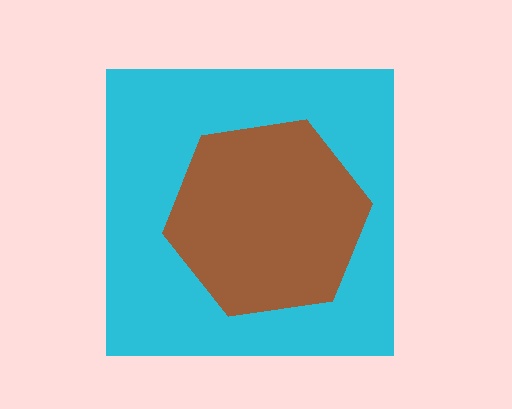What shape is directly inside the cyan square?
The brown hexagon.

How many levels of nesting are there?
2.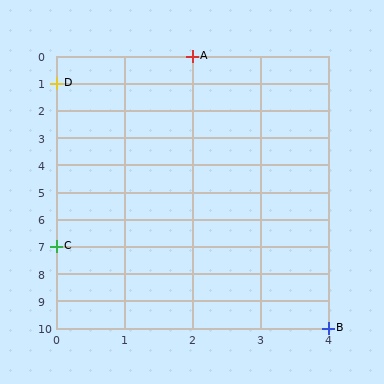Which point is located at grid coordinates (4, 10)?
Point B is at (4, 10).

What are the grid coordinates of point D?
Point D is at grid coordinates (0, 1).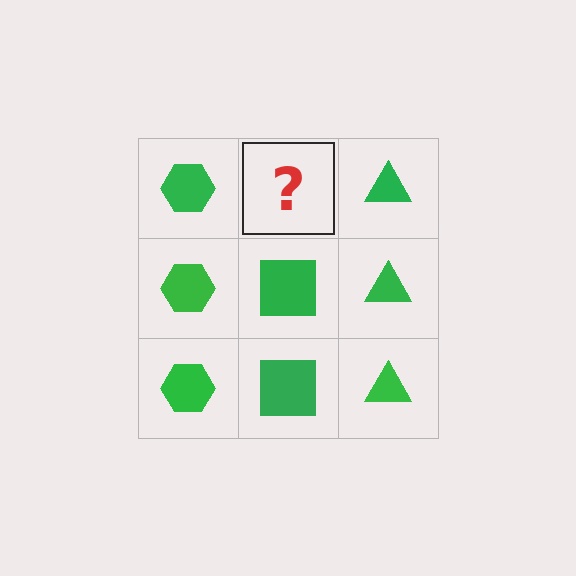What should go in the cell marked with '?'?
The missing cell should contain a green square.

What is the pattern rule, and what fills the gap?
The rule is that each column has a consistent shape. The gap should be filled with a green square.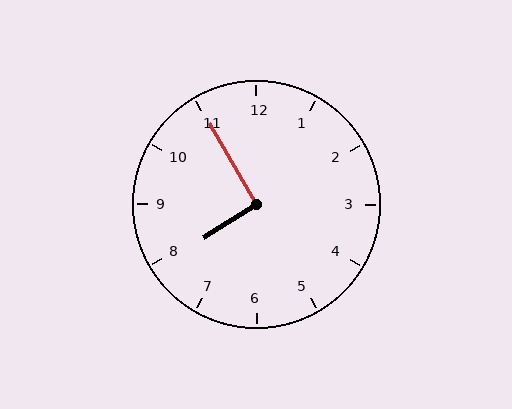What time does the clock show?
7:55.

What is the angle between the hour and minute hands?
Approximately 92 degrees.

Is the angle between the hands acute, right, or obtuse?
It is right.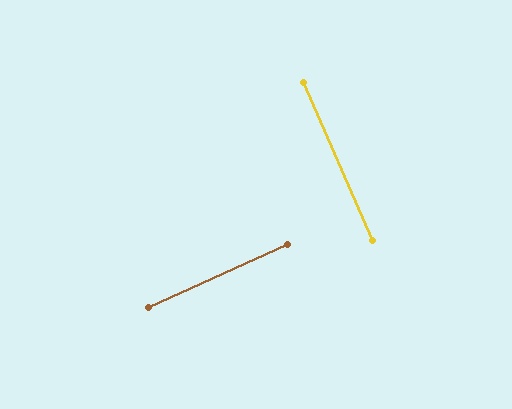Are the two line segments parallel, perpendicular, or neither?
Perpendicular — they meet at approximately 89°.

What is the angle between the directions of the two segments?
Approximately 89 degrees.